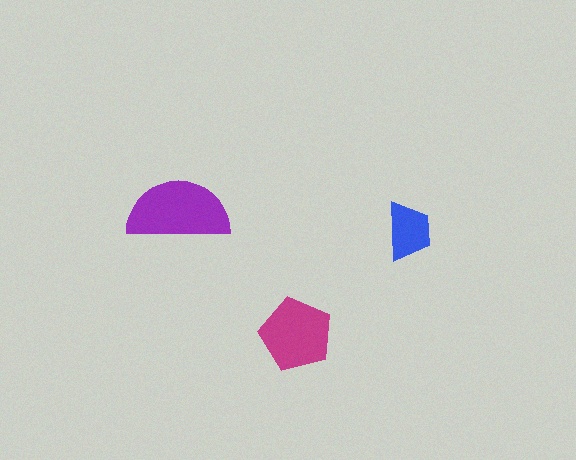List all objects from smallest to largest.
The blue trapezoid, the magenta pentagon, the purple semicircle.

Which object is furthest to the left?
The purple semicircle is leftmost.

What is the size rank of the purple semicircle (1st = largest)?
1st.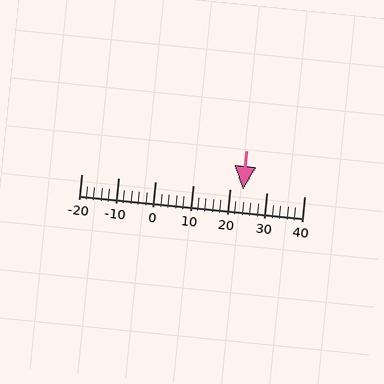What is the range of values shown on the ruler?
The ruler shows values from -20 to 40.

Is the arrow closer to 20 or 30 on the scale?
The arrow is closer to 20.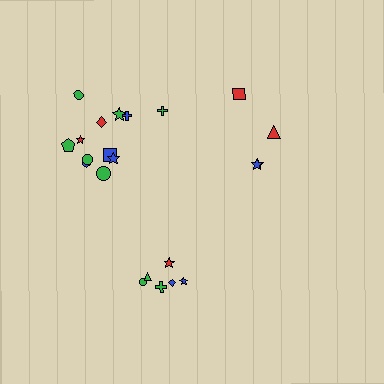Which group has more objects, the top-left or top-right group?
The top-left group.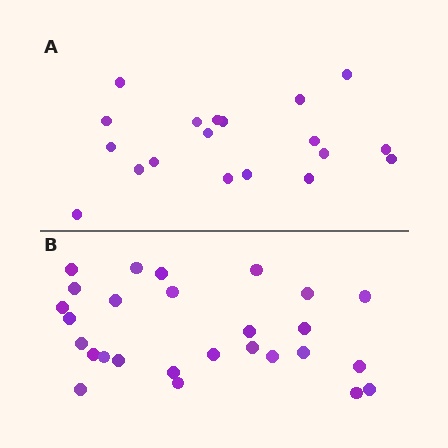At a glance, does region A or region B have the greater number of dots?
Region B (the bottom region) has more dots.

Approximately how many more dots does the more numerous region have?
Region B has roughly 8 or so more dots than region A.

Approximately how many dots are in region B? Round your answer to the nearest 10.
About 30 dots. (The exact count is 27, which rounds to 30.)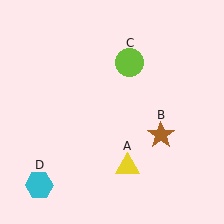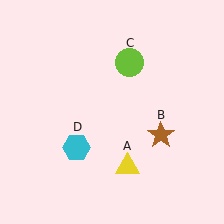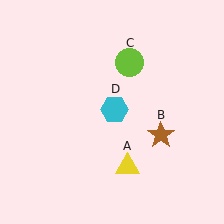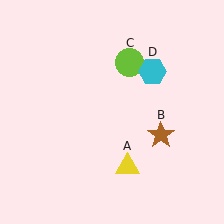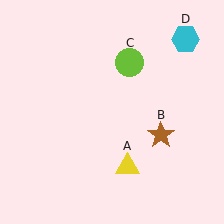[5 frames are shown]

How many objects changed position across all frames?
1 object changed position: cyan hexagon (object D).